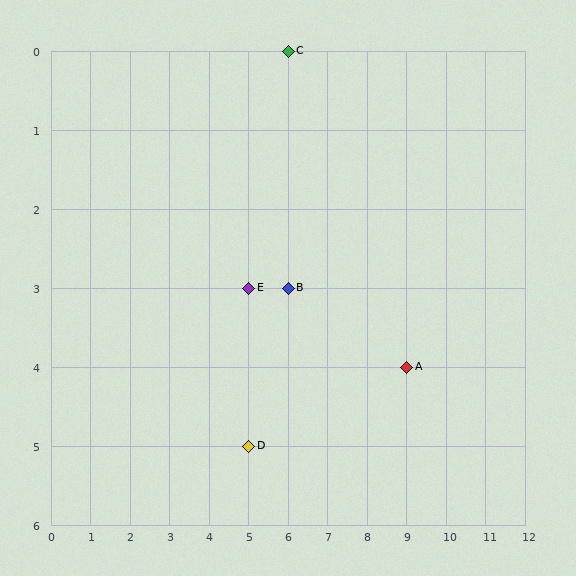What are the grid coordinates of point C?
Point C is at grid coordinates (6, 0).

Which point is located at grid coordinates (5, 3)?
Point E is at (5, 3).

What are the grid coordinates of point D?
Point D is at grid coordinates (5, 5).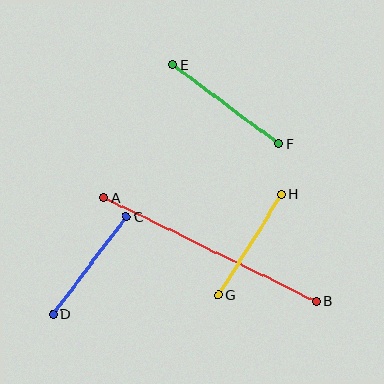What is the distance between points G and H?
The distance is approximately 119 pixels.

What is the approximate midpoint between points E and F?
The midpoint is at approximately (226, 104) pixels.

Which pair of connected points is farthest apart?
Points A and B are farthest apart.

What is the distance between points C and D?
The distance is approximately 122 pixels.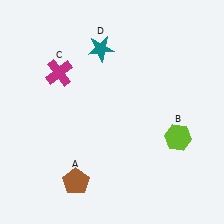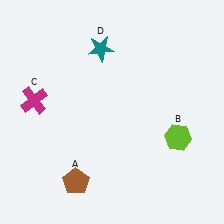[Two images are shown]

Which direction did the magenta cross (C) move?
The magenta cross (C) moved down.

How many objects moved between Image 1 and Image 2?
1 object moved between the two images.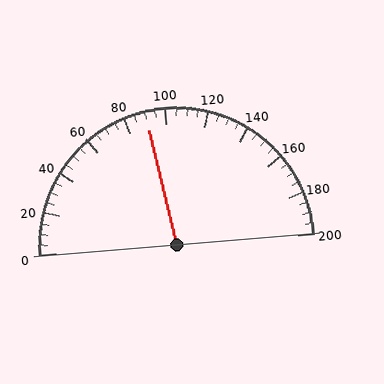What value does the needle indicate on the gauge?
The needle indicates approximately 90.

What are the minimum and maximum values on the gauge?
The gauge ranges from 0 to 200.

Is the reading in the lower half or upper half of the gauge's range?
The reading is in the lower half of the range (0 to 200).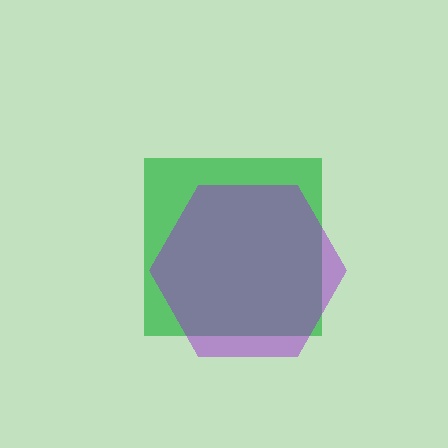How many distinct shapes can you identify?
There are 2 distinct shapes: a green square, a purple hexagon.